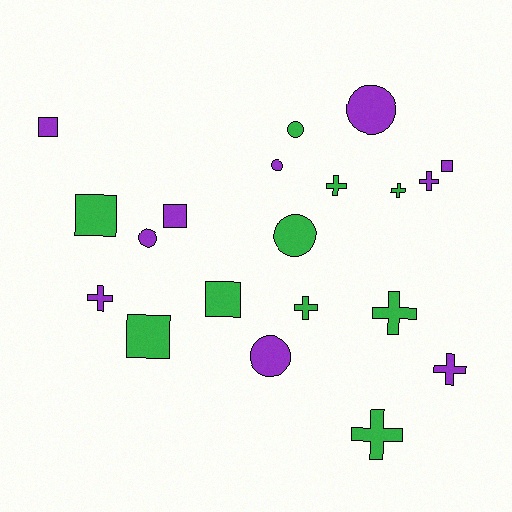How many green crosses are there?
There are 5 green crosses.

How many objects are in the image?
There are 20 objects.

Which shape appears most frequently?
Cross, with 8 objects.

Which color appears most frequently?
Purple, with 10 objects.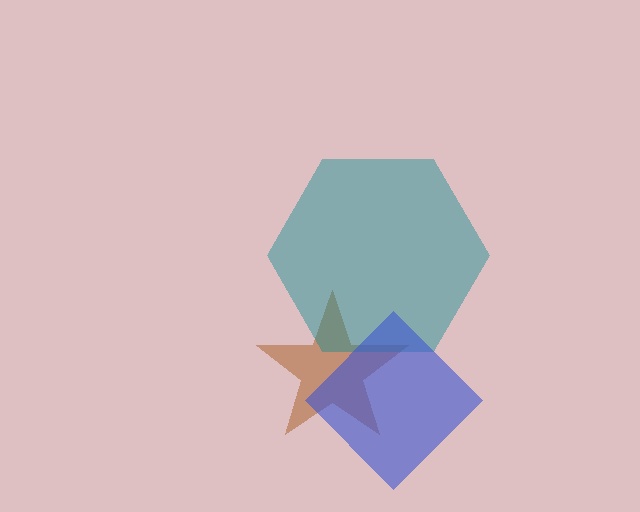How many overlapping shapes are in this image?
There are 3 overlapping shapes in the image.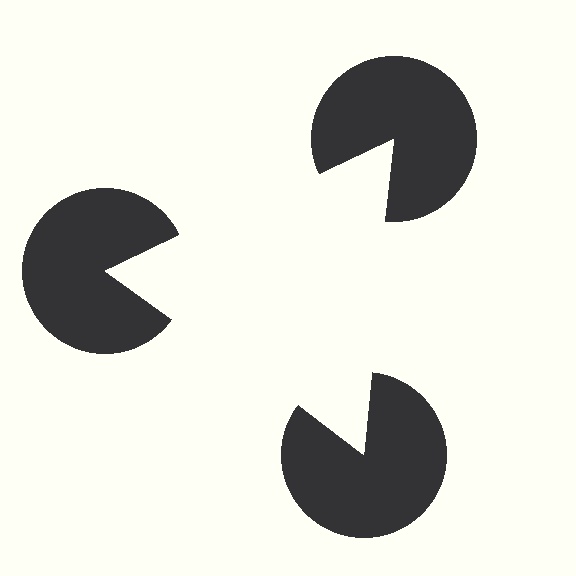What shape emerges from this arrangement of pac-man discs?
An illusory triangle — its edges are inferred from the aligned wedge cuts in the pac-man discs, not physically drawn.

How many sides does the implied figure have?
3 sides.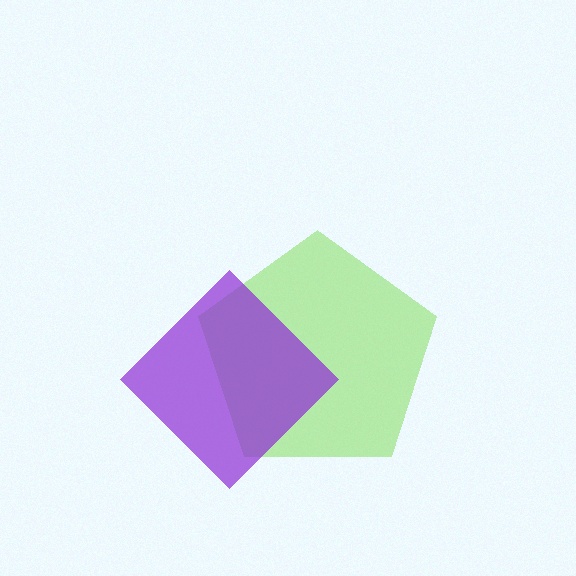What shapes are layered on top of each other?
The layered shapes are: a lime pentagon, a purple diamond.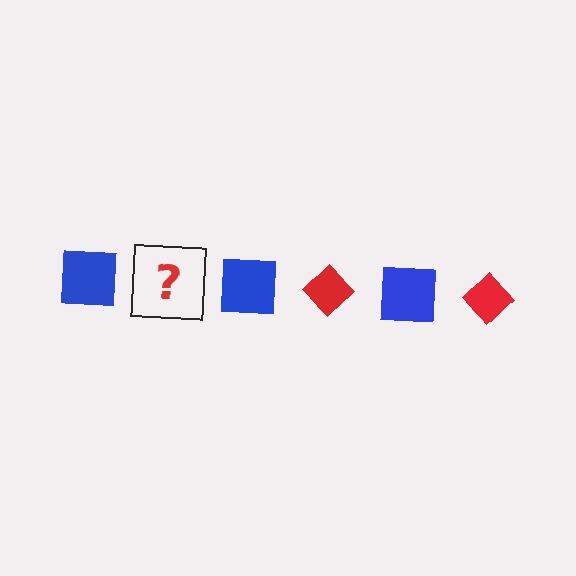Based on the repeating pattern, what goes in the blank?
The blank should be a red diamond.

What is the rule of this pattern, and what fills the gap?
The rule is that the pattern alternates between blue square and red diamond. The gap should be filled with a red diamond.